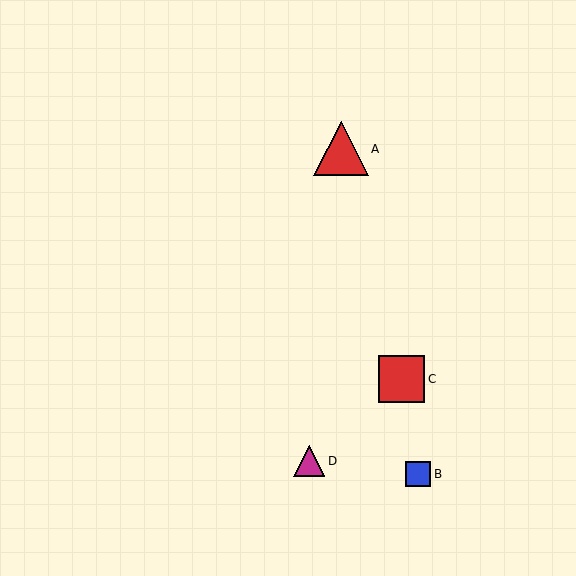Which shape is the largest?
The red triangle (labeled A) is the largest.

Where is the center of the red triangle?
The center of the red triangle is at (341, 149).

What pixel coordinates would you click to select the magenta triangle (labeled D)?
Click at (309, 461) to select the magenta triangle D.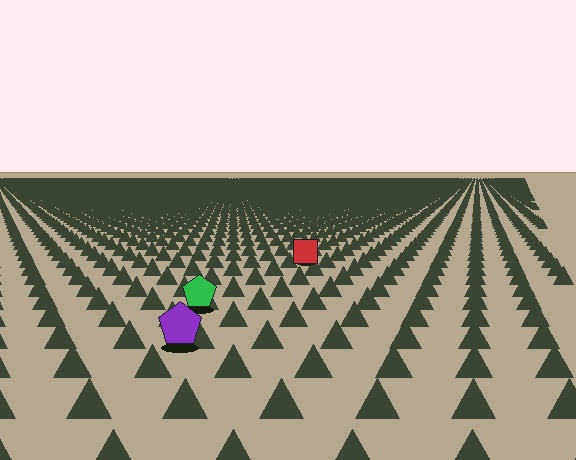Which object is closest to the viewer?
The purple pentagon is closest. The texture marks near it are larger and more spread out.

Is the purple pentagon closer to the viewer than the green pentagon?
Yes. The purple pentagon is closer — you can tell from the texture gradient: the ground texture is coarser near it.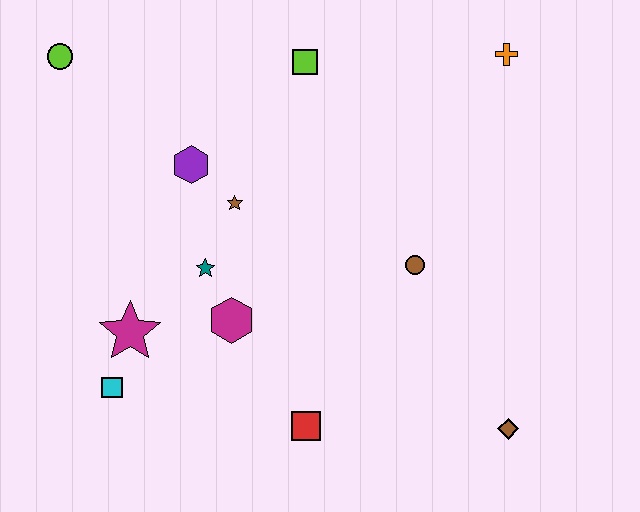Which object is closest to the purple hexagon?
The brown star is closest to the purple hexagon.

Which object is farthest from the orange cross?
The cyan square is farthest from the orange cross.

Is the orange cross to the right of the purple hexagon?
Yes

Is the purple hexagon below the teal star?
No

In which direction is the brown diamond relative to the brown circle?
The brown diamond is below the brown circle.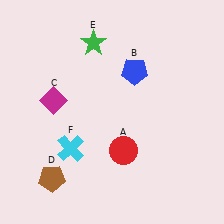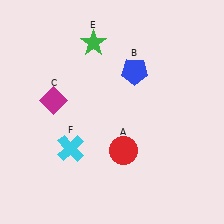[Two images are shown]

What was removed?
The brown pentagon (D) was removed in Image 2.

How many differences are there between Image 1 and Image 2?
There is 1 difference between the two images.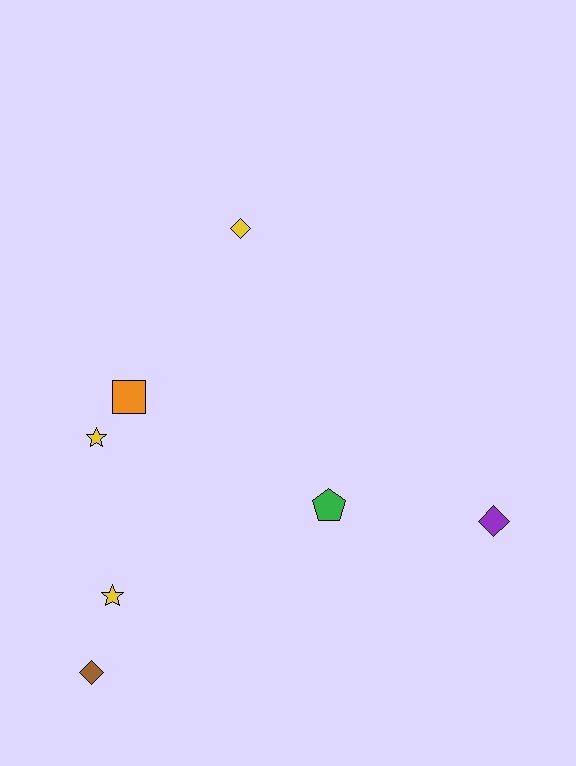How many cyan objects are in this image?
There are no cyan objects.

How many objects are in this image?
There are 7 objects.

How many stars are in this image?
There are 2 stars.